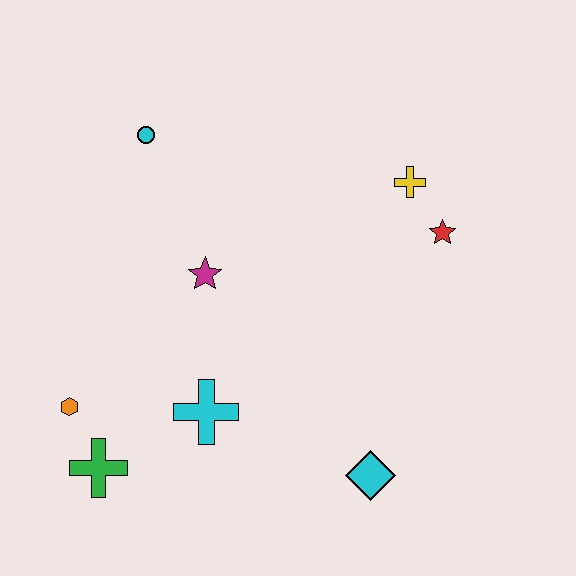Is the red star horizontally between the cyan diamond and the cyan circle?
No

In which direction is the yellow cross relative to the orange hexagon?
The yellow cross is to the right of the orange hexagon.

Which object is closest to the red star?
The yellow cross is closest to the red star.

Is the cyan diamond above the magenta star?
No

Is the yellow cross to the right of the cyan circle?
Yes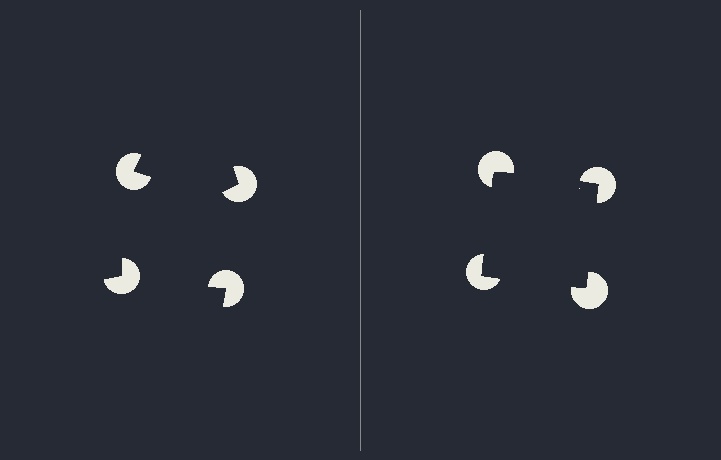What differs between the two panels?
The pac-man discs are positioned identically on both sides; only the wedge orientations differ. On the right they align to a square; on the left they are misaligned.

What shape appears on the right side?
An illusory square.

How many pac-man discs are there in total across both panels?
8 — 4 on each side.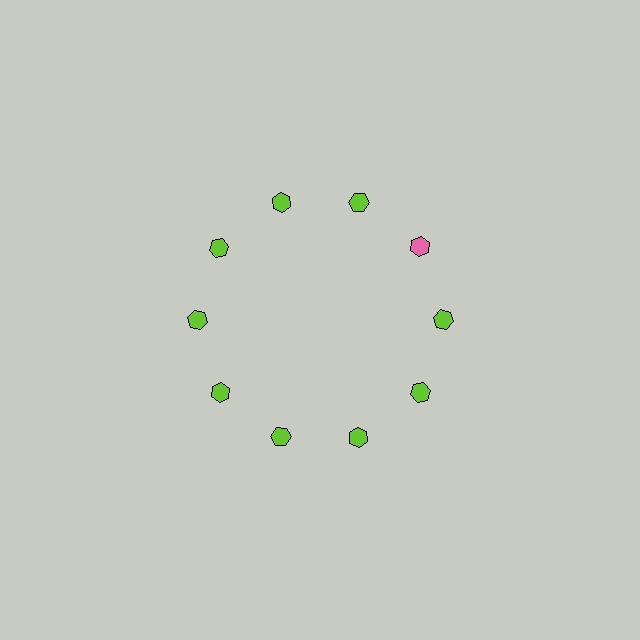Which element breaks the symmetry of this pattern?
The pink hexagon at roughly the 2 o'clock position breaks the symmetry. All other shapes are lime hexagons.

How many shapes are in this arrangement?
There are 10 shapes arranged in a ring pattern.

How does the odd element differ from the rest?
It has a different color: pink instead of lime.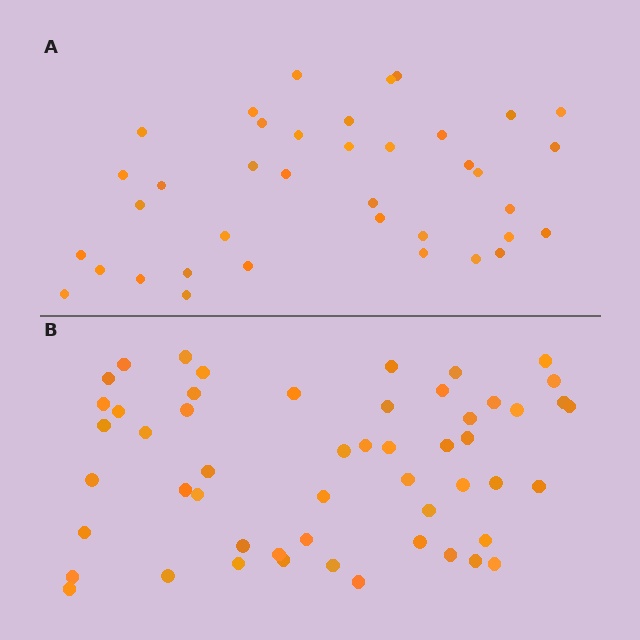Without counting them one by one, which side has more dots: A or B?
Region B (the bottom region) has more dots.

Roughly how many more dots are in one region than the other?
Region B has approximately 15 more dots than region A.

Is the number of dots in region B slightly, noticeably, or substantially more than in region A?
Region B has noticeably more, but not dramatically so. The ratio is roughly 1.4 to 1.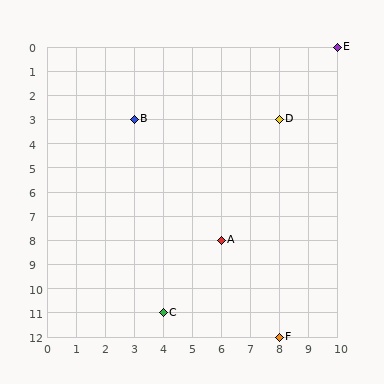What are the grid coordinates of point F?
Point F is at grid coordinates (8, 12).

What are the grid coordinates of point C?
Point C is at grid coordinates (4, 11).